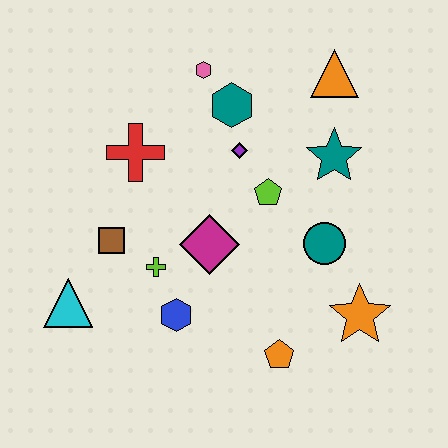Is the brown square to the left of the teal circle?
Yes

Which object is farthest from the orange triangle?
The cyan triangle is farthest from the orange triangle.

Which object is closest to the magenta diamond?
The lime cross is closest to the magenta diamond.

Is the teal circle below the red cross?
Yes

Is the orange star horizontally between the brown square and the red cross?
No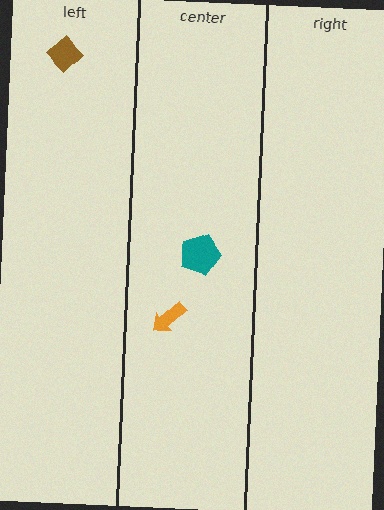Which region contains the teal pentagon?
The center region.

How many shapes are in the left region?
1.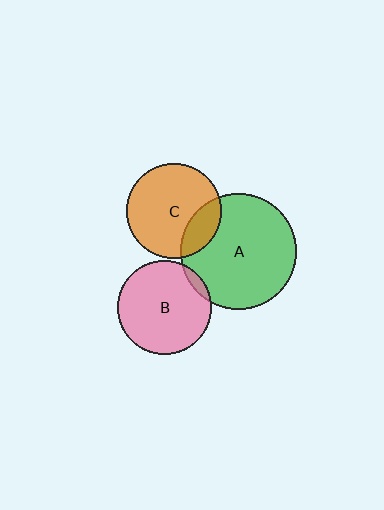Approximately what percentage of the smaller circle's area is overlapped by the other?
Approximately 5%.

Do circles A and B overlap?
Yes.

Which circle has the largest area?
Circle A (green).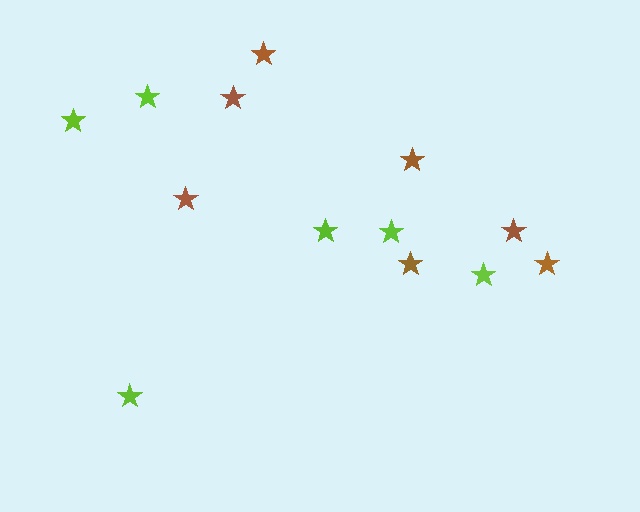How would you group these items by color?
There are 2 groups: one group of brown stars (7) and one group of lime stars (6).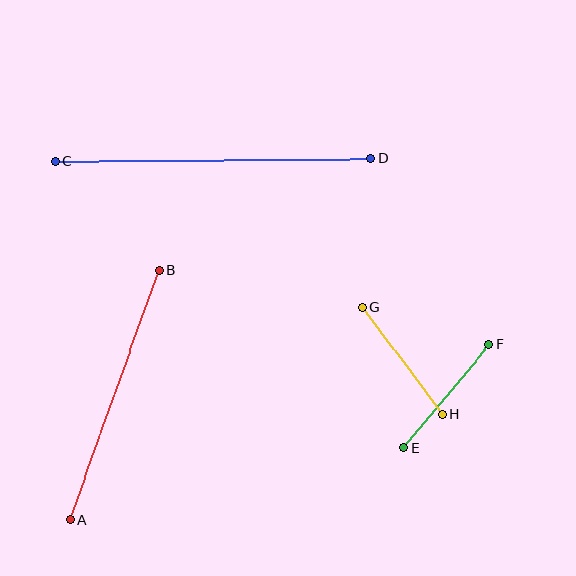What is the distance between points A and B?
The distance is approximately 265 pixels.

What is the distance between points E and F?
The distance is approximately 134 pixels.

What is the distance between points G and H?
The distance is approximately 133 pixels.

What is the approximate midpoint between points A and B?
The midpoint is at approximately (115, 395) pixels.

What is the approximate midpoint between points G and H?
The midpoint is at approximately (402, 361) pixels.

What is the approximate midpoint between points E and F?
The midpoint is at approximately (447, 396) pixels.